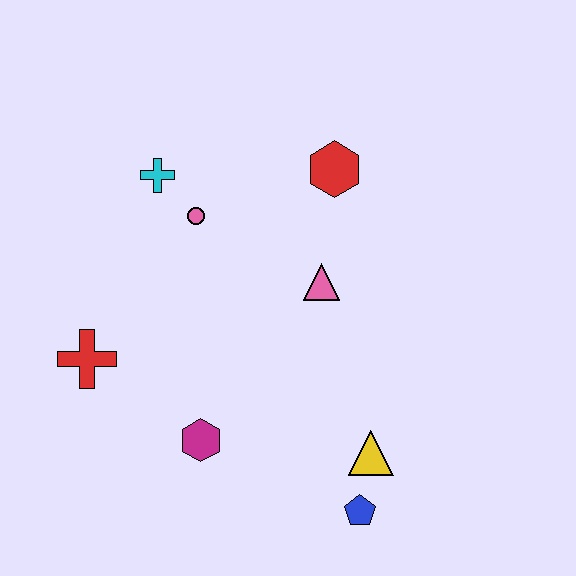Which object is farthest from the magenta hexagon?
The red hexagon is farthest from the magenta hexagon.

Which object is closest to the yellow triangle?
The blue pentagon is closest to the yellow triangle.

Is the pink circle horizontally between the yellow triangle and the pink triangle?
No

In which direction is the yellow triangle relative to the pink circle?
The yellow triangle is below the pink circle.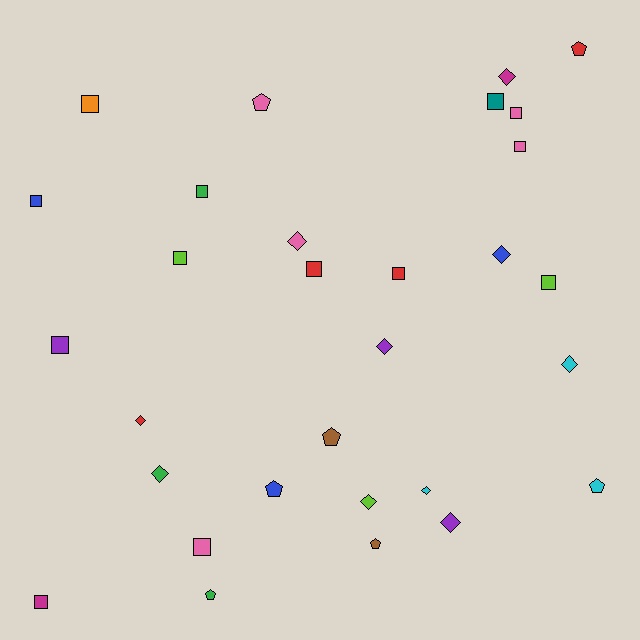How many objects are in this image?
There are 30 objects.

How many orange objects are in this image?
There is 1 orange object.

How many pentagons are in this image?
There are 7 pentagons.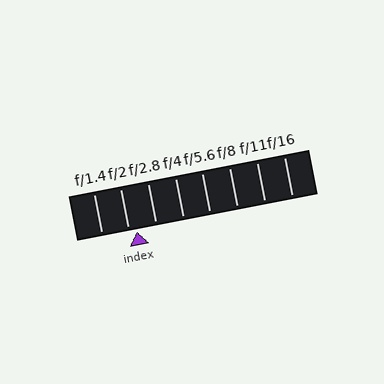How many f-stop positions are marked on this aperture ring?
There are 8 f-stop positions marked.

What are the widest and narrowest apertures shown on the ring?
The widest aperture shown is f/1.4 and the narrowest is f/16.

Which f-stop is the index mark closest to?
The index mark is closest to f/2.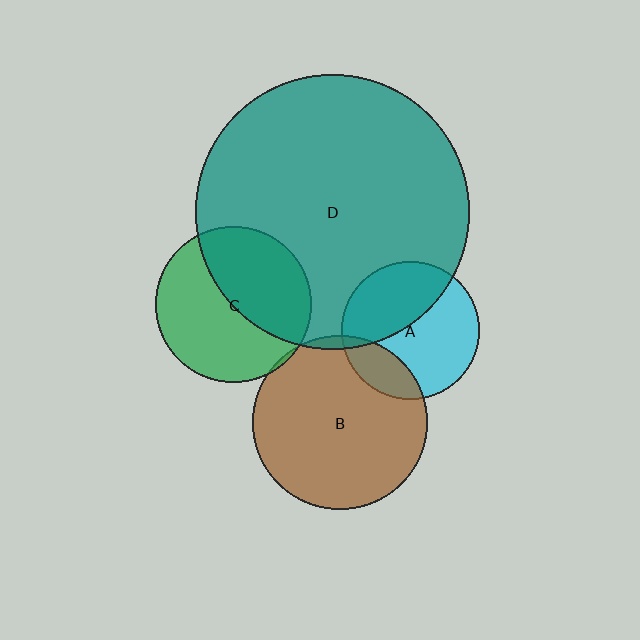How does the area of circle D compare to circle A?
Approximately 4.0 times.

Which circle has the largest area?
Circle D (teal).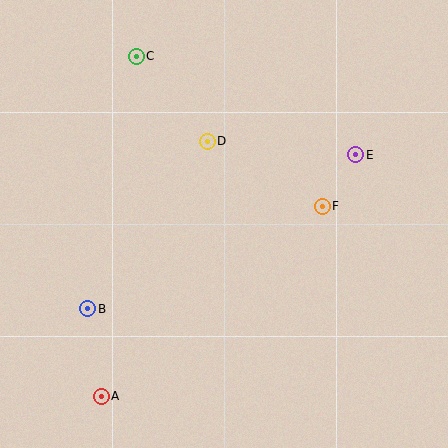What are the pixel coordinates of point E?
Point E is at (356, 155).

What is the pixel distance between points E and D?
The distance between E and D is 149 pixels.